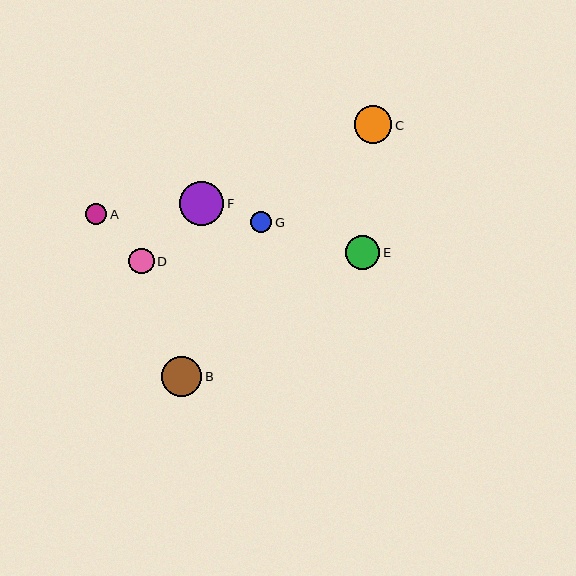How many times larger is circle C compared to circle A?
Circle C is approximately 1.7 times the size of circle A.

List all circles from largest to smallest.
From largest to smallest: F, B, C, E, D, A, G.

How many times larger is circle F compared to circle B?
Circle F is approximately 1.1 times the size of circle B.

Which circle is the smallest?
Circle G is the smallest with a size of approximately 21 pixels.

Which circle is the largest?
Circle F is the largest with a size of approximately 44 pixels.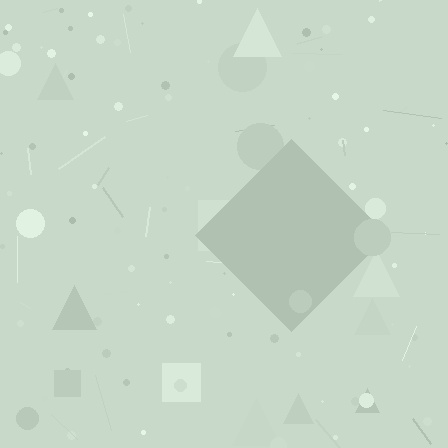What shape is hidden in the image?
A diamond is hidden in the image.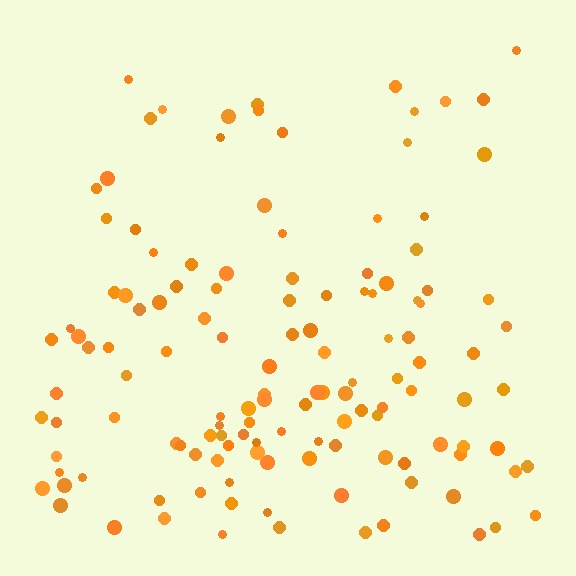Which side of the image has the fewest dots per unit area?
The top.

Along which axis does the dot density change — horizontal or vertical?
Vertical.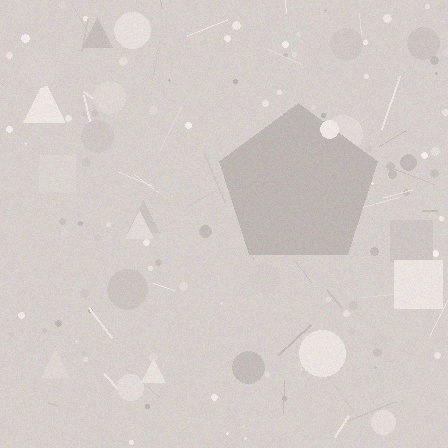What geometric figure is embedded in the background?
A pentagon is embedded in the background.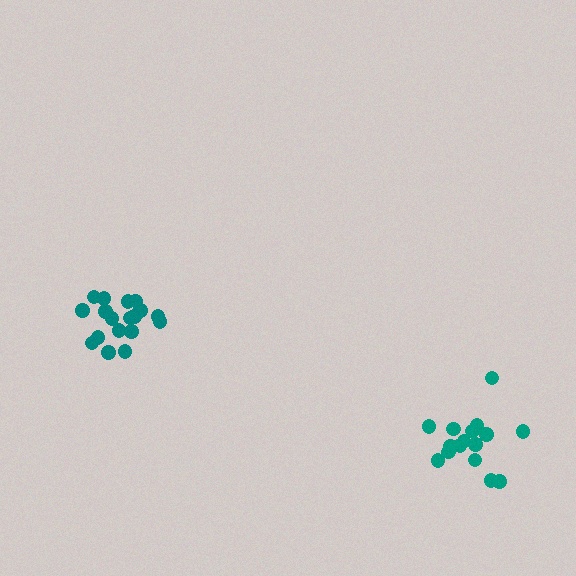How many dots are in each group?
Group 1: 18 dots, Group 2: 16 dots (34 total).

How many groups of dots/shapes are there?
There are 2 groups.